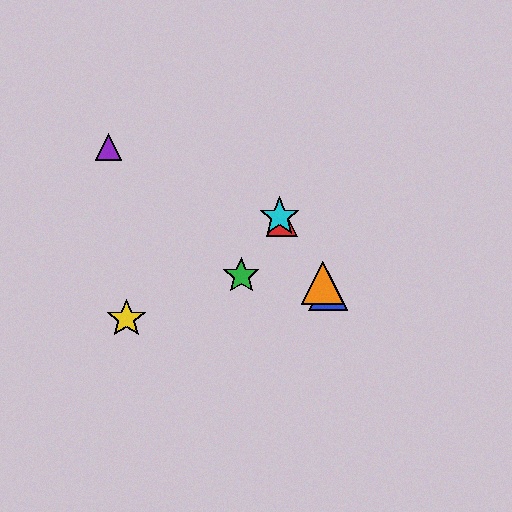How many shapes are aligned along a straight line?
4 shapes (the red triangle, the blue triangle, the orange triangle, the cyan star) are aligned along a straight line.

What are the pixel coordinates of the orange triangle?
The orange triangle is at (323, 283).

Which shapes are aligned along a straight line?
The red triangle, the blue triangle, the orange triangle, the cyan star are aligned along a straight line.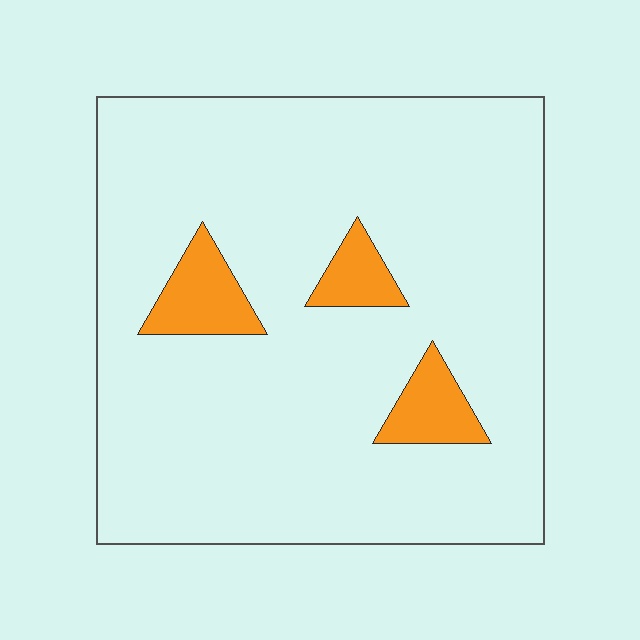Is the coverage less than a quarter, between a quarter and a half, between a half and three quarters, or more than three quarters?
Less than a quarter.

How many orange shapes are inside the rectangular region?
3.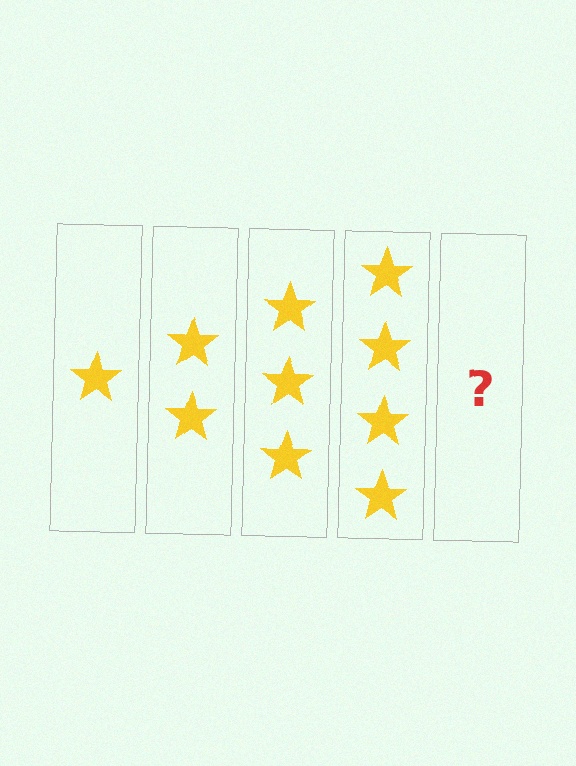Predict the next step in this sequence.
The next step is 5 stars.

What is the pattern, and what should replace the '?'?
The pattern is that each step adds one more star. The '?' should be 5 stars.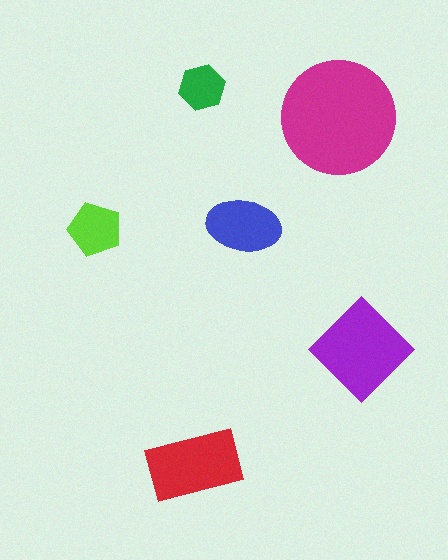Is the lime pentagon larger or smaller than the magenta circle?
Smaller.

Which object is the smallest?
The green hexagon.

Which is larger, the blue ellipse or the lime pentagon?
The blue ellipse.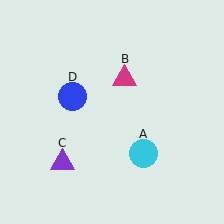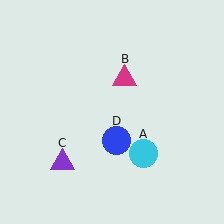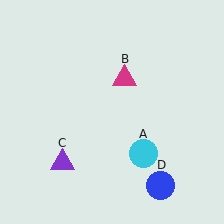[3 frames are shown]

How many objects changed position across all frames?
1 object changed position: blue circle (object D).